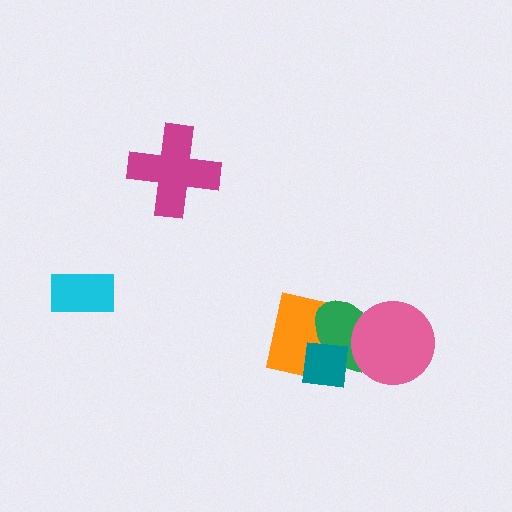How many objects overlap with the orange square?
2 objects overlap with the orange square.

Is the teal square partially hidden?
No, no other shape covers it.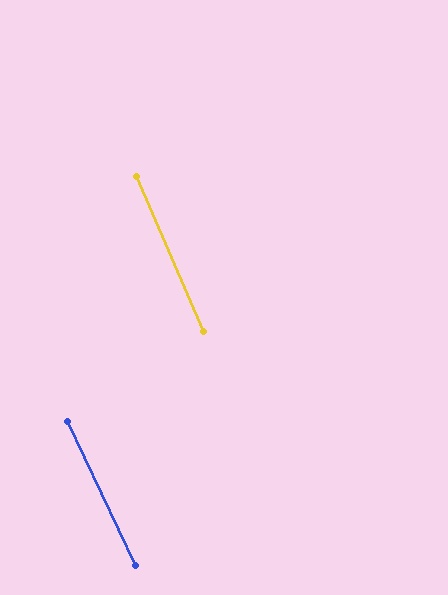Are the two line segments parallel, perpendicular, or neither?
Parallel — their directions differ by only 1.6°.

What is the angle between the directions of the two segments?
Approximately 2 degrees.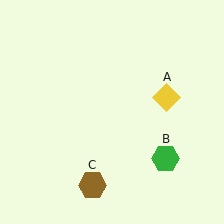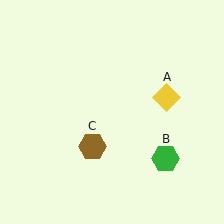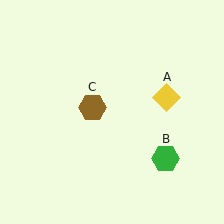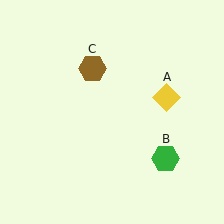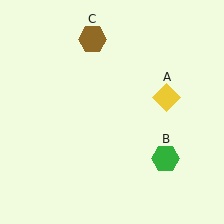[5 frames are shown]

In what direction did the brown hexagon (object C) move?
The brown hexagon (object C) moved up.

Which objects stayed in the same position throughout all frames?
Yellow diamond (object A) and green hexagon (object B) remained stationary.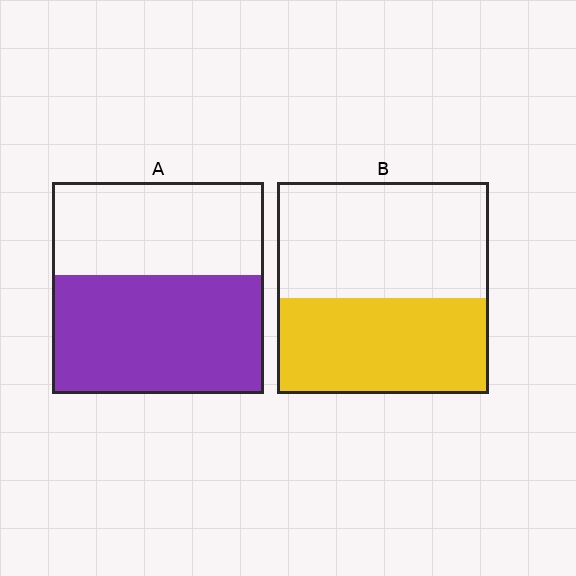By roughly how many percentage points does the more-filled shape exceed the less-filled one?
By roughly 10 percentage points (A over B).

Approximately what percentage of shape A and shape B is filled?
A is approximately 55% and B is approximately 45%.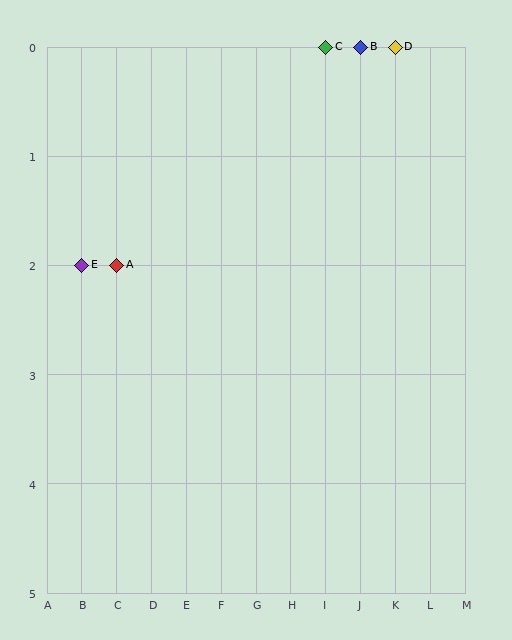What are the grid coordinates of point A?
Point A is at grid coordinates (C, 2).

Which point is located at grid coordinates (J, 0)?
Point B is at (J, 0).